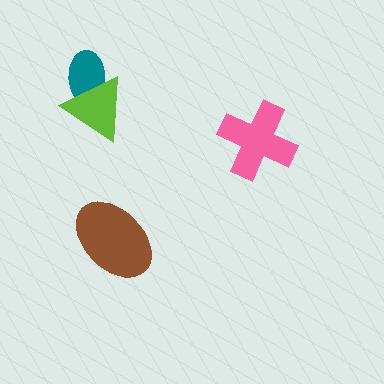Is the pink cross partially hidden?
No, no other shape covers it.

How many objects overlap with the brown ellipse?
0 objects overlap with the brown ellipse.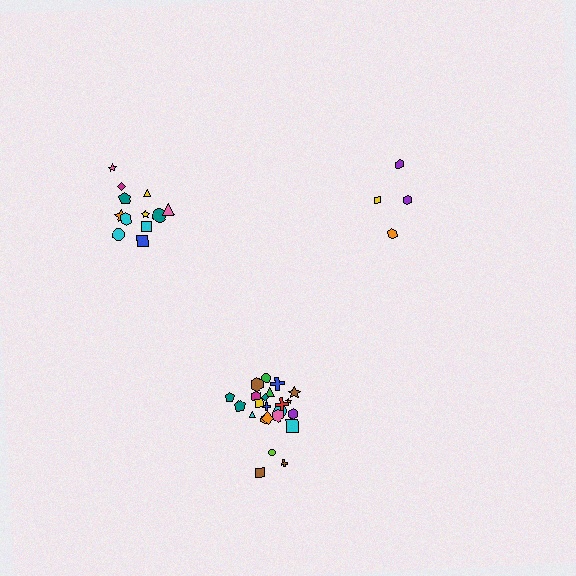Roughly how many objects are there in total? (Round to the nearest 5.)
Roughly 40 objects in total.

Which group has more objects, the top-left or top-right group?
The top-left group.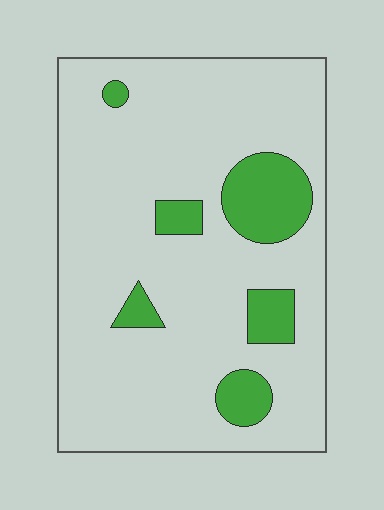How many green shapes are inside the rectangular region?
6.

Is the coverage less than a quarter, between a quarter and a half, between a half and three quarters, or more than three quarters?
Less than a quarter.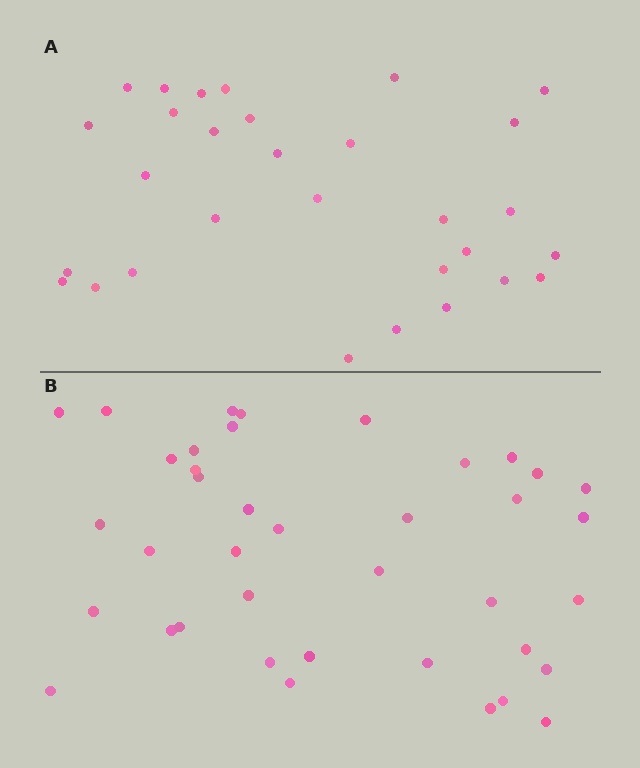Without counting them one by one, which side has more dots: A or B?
Region B (the bottom region) has more dots.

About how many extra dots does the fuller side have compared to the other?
Region B has roughly 8 or so more dots than region A.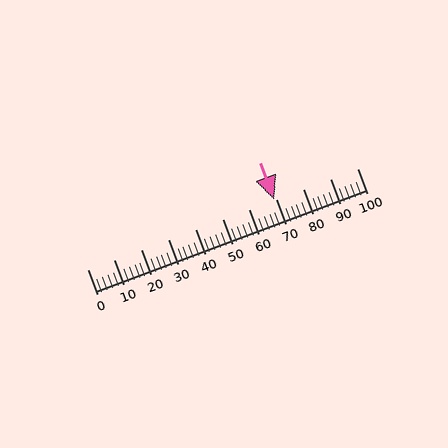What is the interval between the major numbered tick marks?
The major tick marks are spaced 10 units apart.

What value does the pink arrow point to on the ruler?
The pink arrow points to approximately 69.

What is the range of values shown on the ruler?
The ruler shows values from 0 to 100.